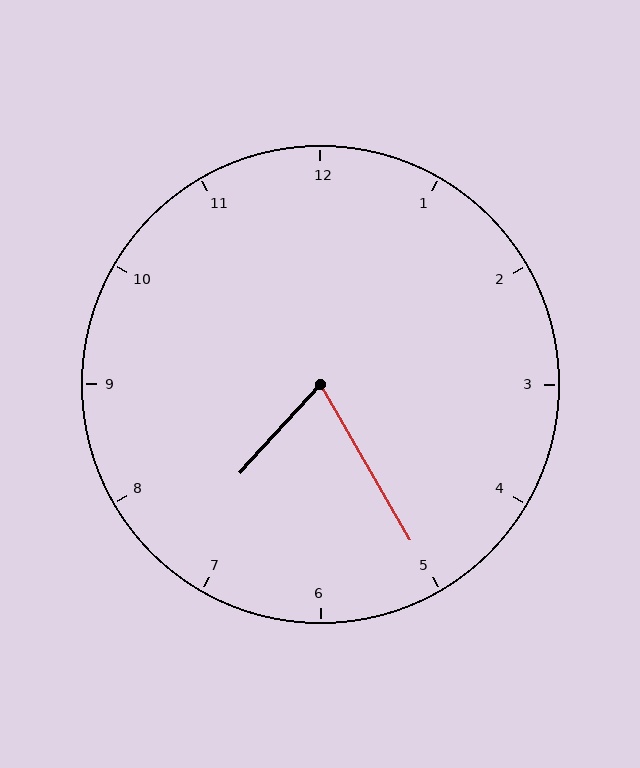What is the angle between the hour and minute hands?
Approximately 72 degrees.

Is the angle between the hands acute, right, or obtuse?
It is acute.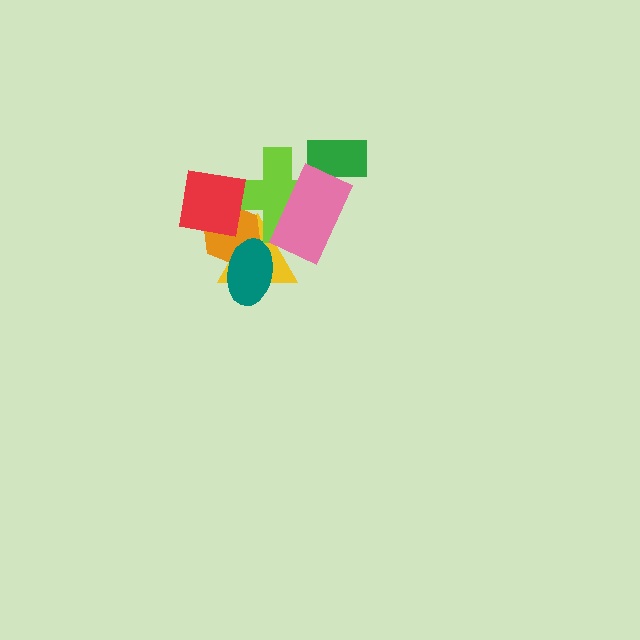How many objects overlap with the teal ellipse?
2 objects overlap with the teal ellipse.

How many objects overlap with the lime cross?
4 objects overlap with the lime cross.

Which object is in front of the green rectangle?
The pink rectangle is in front of the green rectangle.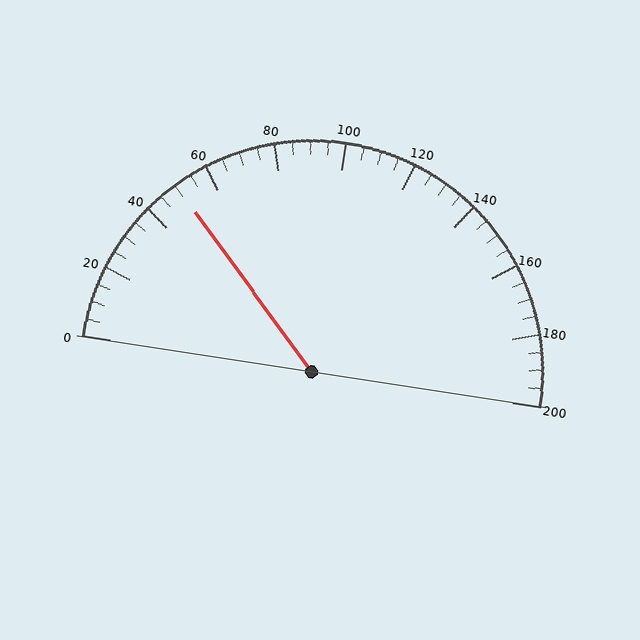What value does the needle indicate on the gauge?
The needle indicates approximately 50.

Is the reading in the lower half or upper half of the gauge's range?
The reading is in the lower half of the range (0 to 200).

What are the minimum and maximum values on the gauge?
The gauge ranges from 0 to 200.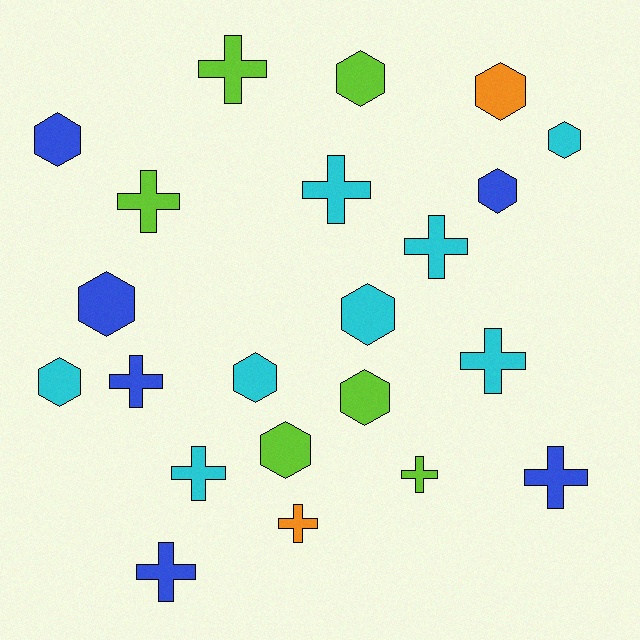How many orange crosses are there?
There is 1 orange cross.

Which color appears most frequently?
Cyan, with 8 objects.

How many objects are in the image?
There are 22 objects.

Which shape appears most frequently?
Cross, with 11 objects.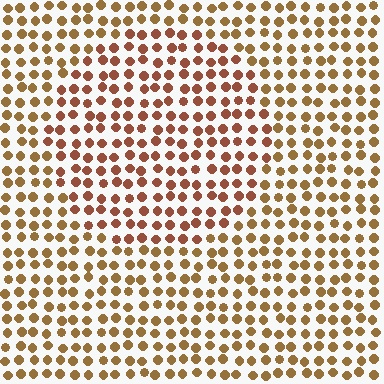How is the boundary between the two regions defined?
The boundary is defined purely by a slight shift in hue (about 24 degrees). Spacing, size, and orientation are identical on both sides.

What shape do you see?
I see a circle.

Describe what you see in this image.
The image is filled with small brown elements in a uniform arrangement. A circle-shaped region is visible where the elements are tinted to a slightly different hue, forming a subtle color boundary.